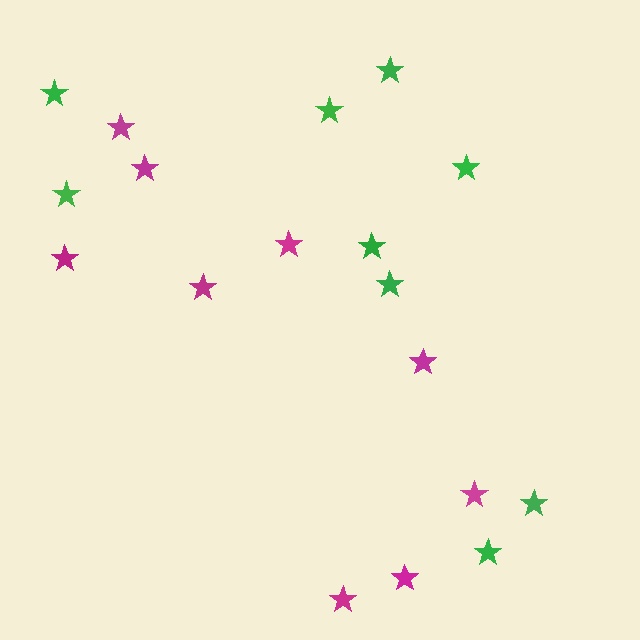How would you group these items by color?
There are 2 groups: one group of green stars (9) and one group of magenta stars (9).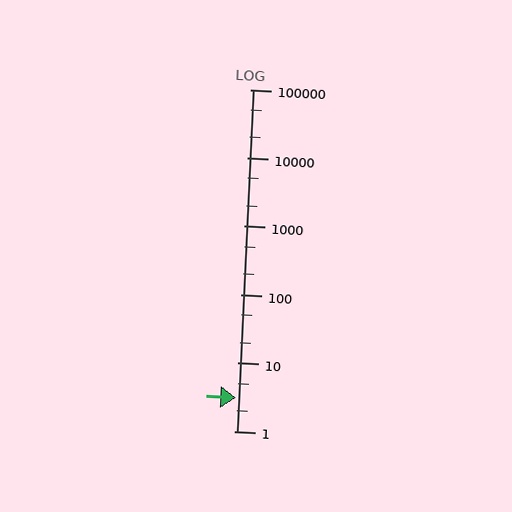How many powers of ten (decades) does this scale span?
The scale spans 5 decades, from 1 to 100000.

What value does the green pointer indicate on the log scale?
The pointer indicates approximately 3.1.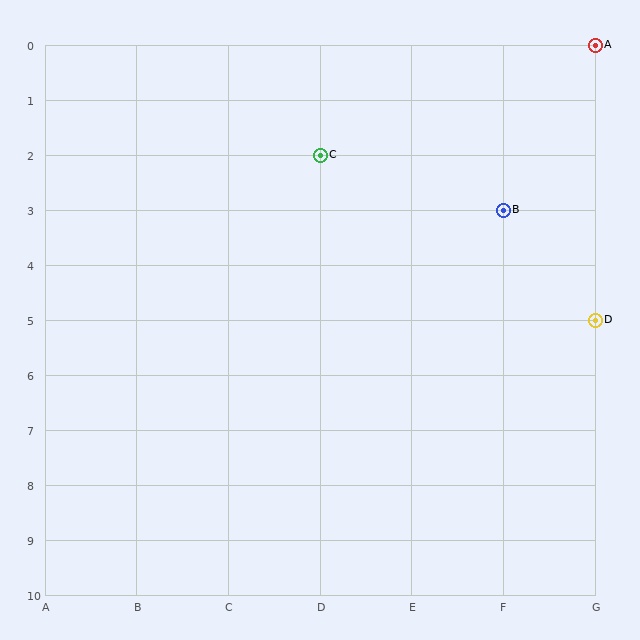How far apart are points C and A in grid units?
Points C and A are 3 columns and 2 rows apart (about 3.6 grid units diagonally).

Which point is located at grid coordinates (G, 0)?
Point A is at (G, 0).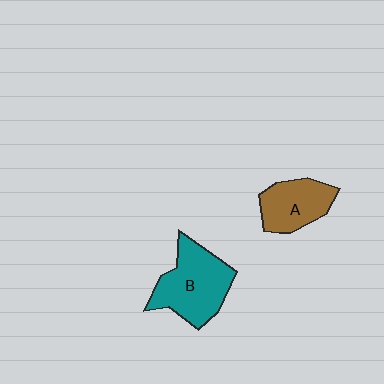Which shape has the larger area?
Shape B (teal).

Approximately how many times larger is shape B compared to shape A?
Approximately 1.4 times.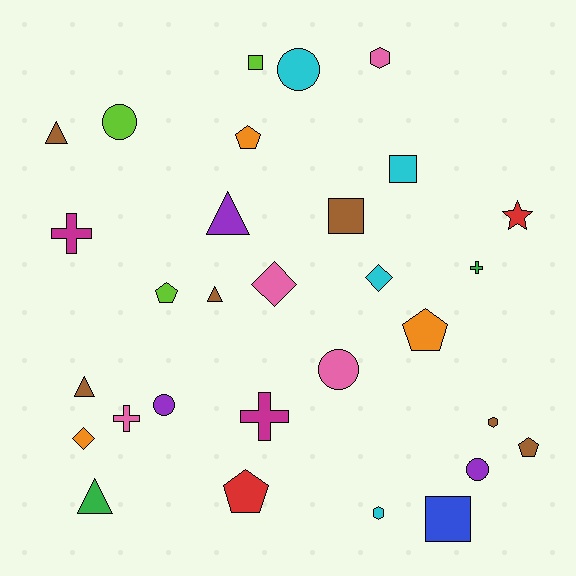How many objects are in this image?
There are 30 objects.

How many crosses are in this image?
There are 4 crosses.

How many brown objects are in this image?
There are 6 brown objects.